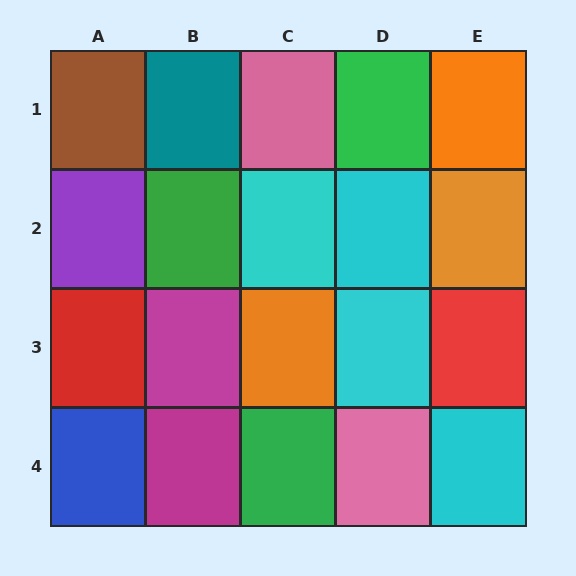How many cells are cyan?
4 cells are cyan.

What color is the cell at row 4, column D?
Pink.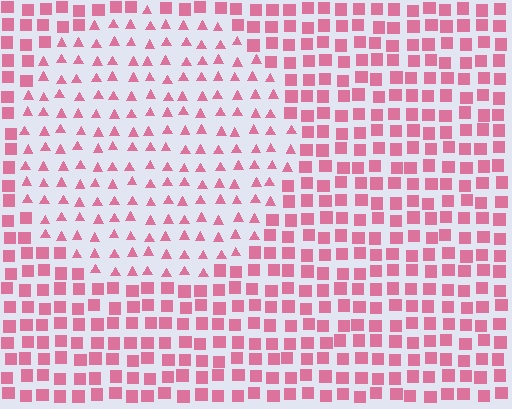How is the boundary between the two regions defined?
The boundary is defined by a change in element shape: triangles inside vs. squares outside. All elements share the same color and spacing.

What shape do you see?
I see a circle.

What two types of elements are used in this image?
The image uses triangles inside the circle region and squares outside it.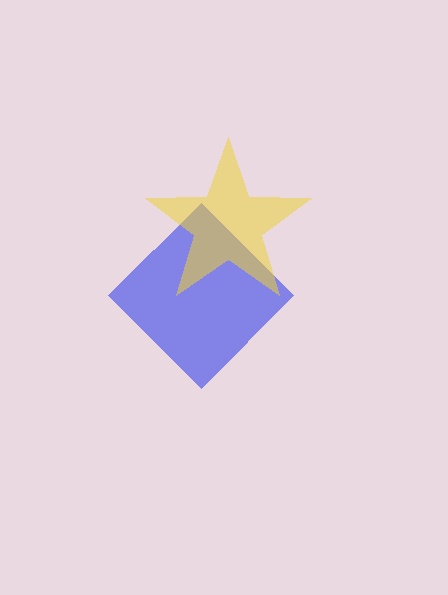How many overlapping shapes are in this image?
There are 2 overlapping shapes in the image.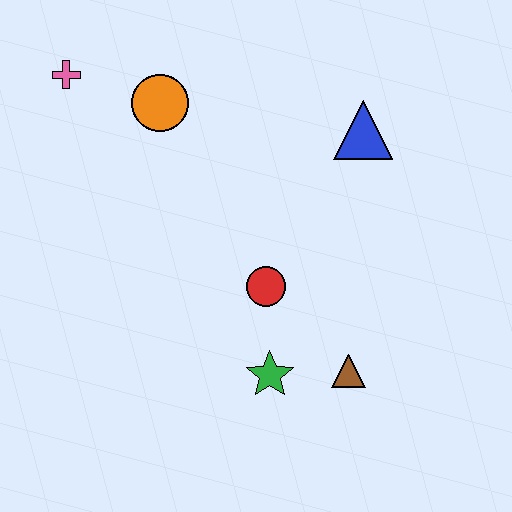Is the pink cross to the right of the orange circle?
No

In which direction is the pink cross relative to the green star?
The pink cross is above the green star.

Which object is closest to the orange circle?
The pink cross is closest to the orange circle.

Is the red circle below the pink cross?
Yes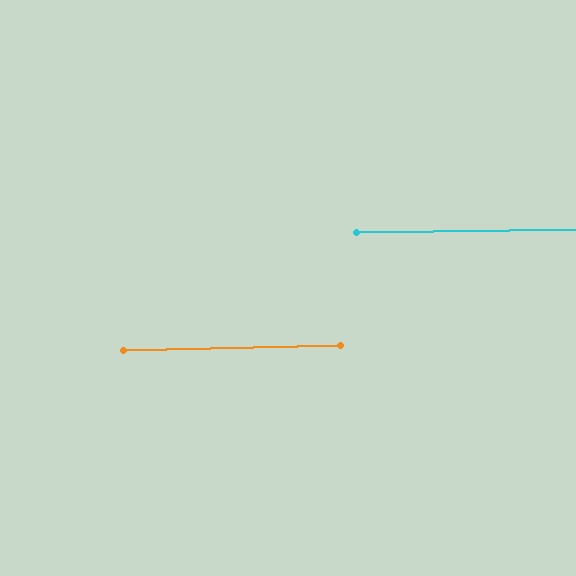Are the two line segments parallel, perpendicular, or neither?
Parallel — their directions differ by only 0.6°.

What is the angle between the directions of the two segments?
Approximately 1 degree.